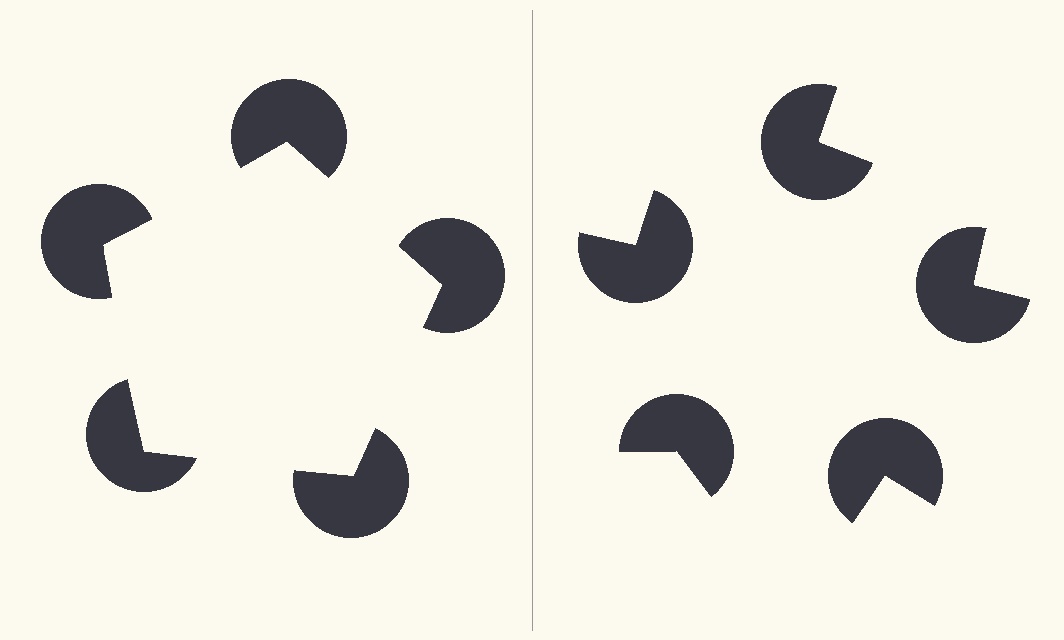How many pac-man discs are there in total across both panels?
10 — 5 on each side.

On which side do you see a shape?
An illusory pentagon appears on the left side. On the right side the wedge cuts are rotated, so no coherent shape forms.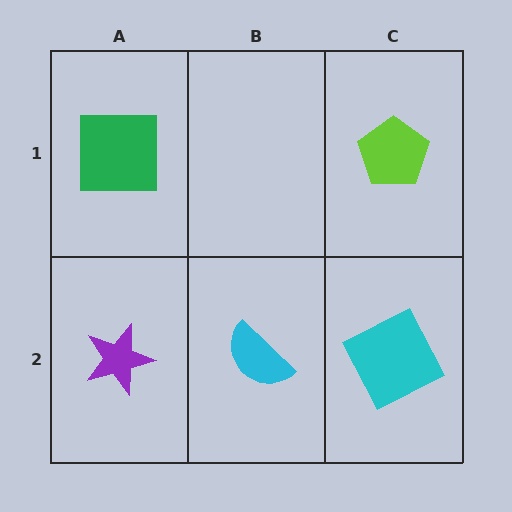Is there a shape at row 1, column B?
No, that cell is empty.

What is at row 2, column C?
A cyan square.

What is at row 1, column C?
A lime pentagon.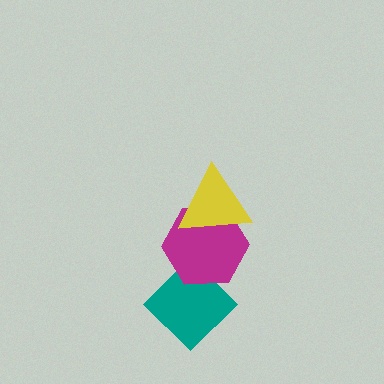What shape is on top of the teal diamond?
The magenta hexagon is on top of the teal diamond.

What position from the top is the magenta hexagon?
The magenta hexagon is 2nd from the top.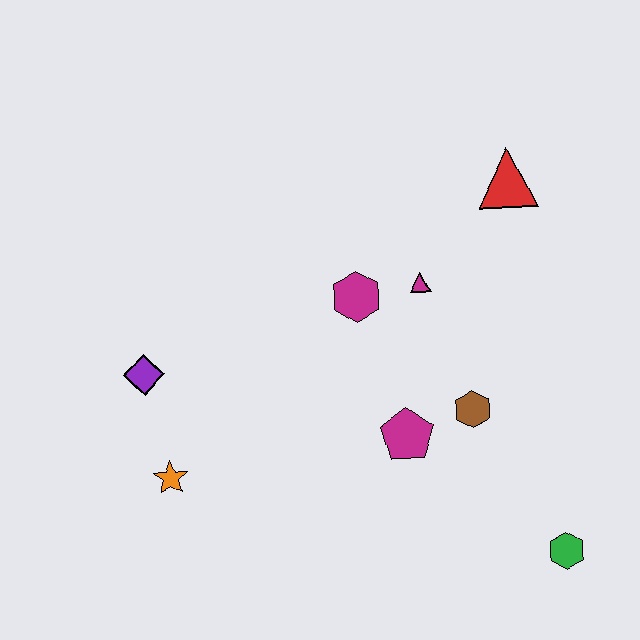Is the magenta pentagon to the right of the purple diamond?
Yes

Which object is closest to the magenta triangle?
The magenta hexagon is closest to the magenta triangle.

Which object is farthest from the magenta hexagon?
The green hexagon is farthest from the magenta hexagon.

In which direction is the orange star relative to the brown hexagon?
The orange star is to the left of the brown hexagon.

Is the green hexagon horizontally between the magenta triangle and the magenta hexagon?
No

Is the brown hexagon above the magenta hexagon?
No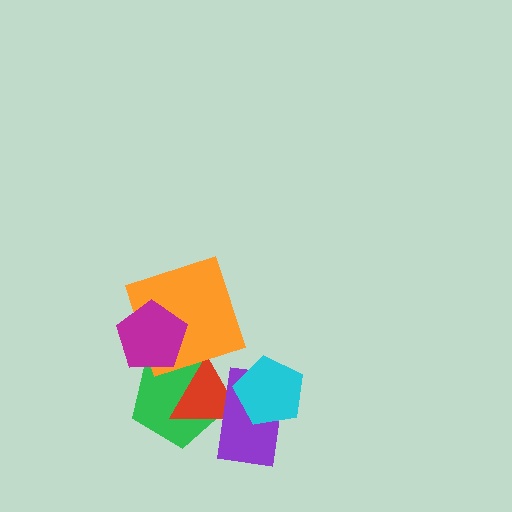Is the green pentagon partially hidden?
Yes, it is partially covered by another shape.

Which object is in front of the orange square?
The magenta pentagon is in front of the orange square.